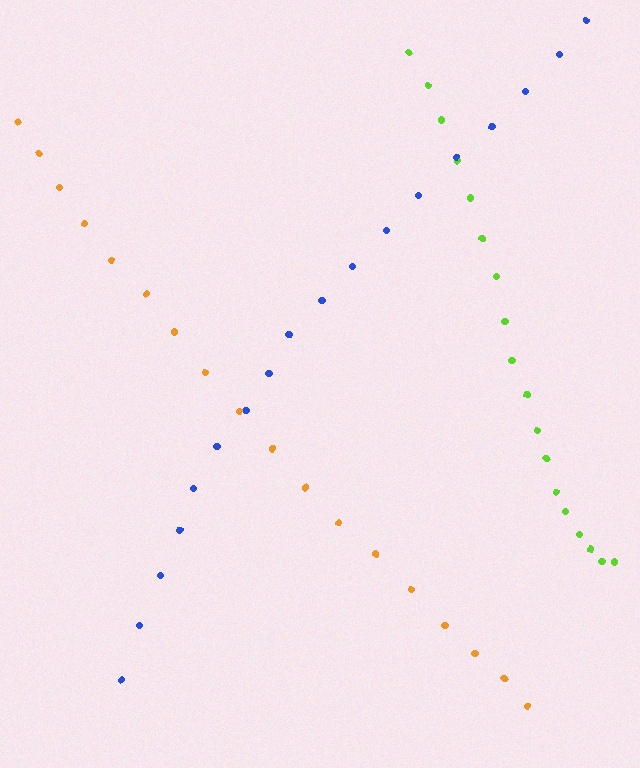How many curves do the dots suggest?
There are 3 distinct paths.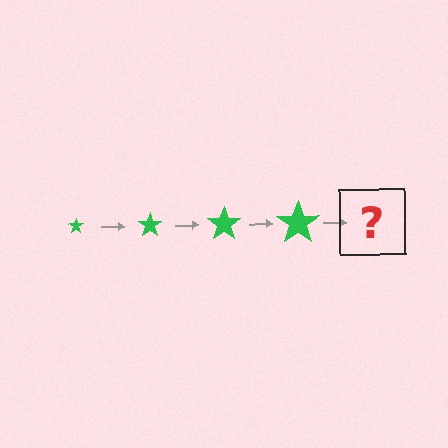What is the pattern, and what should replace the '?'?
The pattern is that the star gets progressively larger each step. The '?' should be a green star, larger than the previous one.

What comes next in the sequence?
The next element should be a green star, larger than the previous one.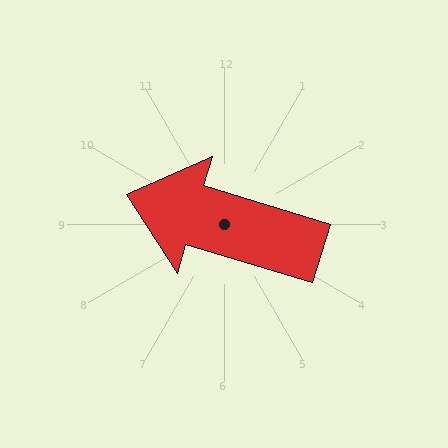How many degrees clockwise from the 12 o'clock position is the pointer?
Approximately 287 degrees.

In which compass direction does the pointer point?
West.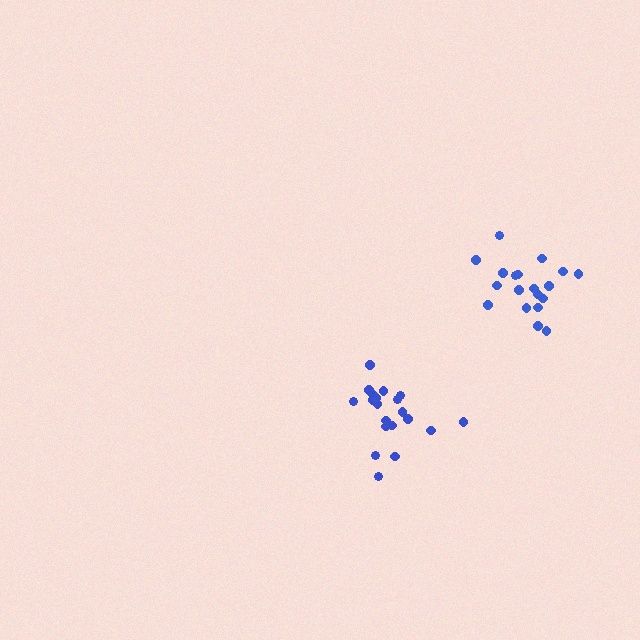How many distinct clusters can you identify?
There are 2 distinct clusters.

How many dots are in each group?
Group 1: 19 dots, Group 2: 20 dots (39 total).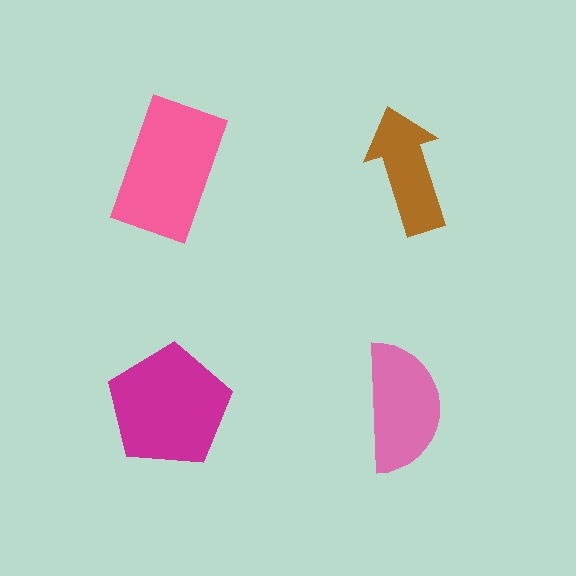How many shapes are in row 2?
2 shapes.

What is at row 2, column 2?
A pink semicircle.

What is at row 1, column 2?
A brown arrow.